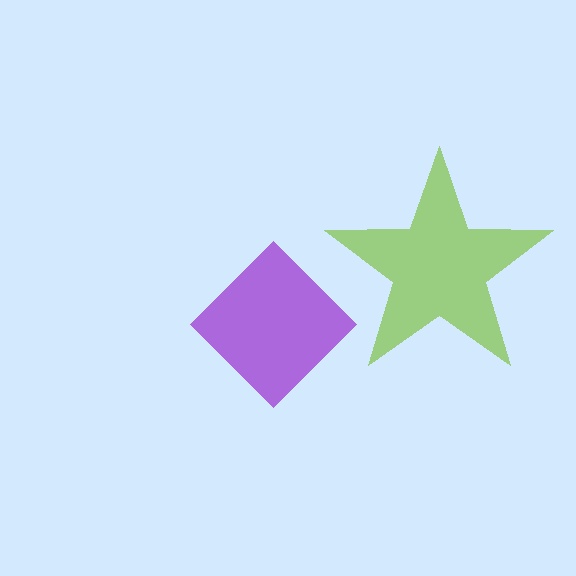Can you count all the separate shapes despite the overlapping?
Yes, there are 2 separate shapes.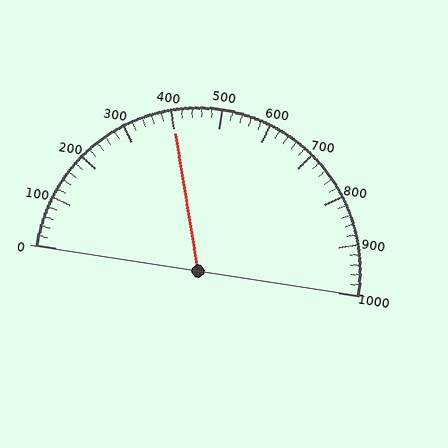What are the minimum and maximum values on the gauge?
The gauge ranges from 0 to 1000.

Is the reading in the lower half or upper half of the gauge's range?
The reading is in the lower half of the range (0 to 1000).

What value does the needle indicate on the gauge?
The needle indicates approximately 400.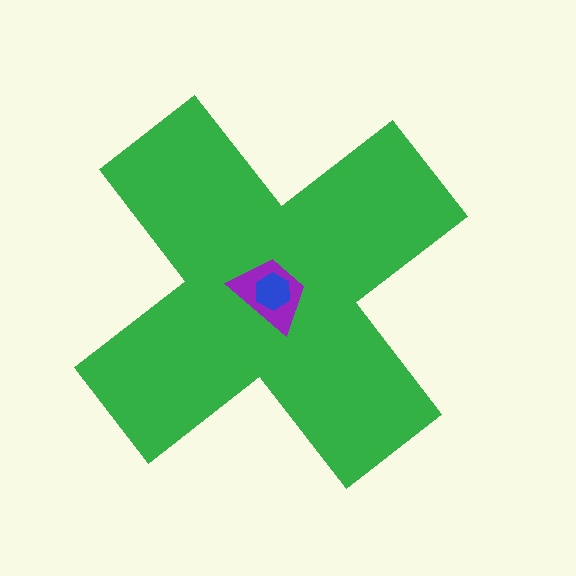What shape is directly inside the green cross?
The purple trapezoid.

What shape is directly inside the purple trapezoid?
The blue hexagon.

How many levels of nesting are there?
3.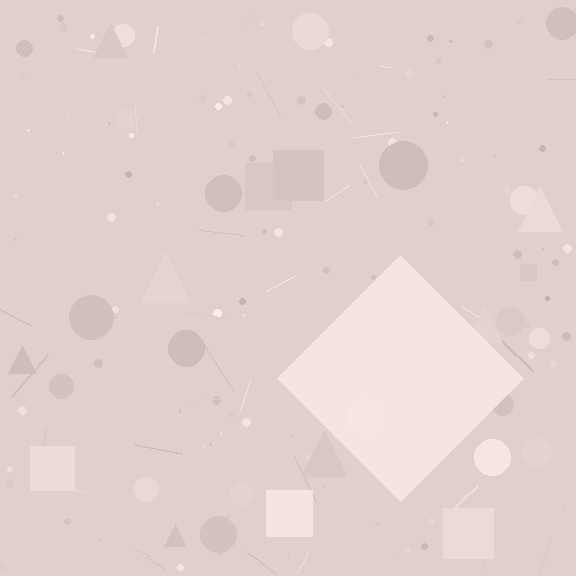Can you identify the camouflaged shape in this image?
The camouflaged shape is a diamond.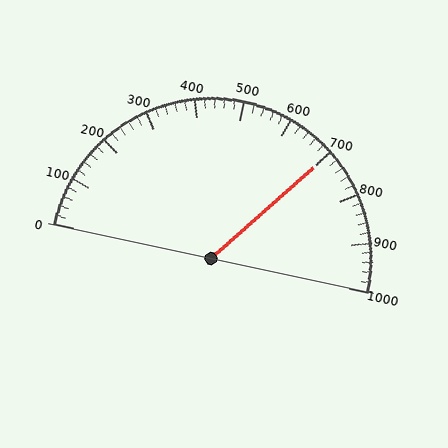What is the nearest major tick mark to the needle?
The nearest major tick mark is 700.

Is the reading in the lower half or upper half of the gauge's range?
The reading is in the upper half of the range (0 to 1000).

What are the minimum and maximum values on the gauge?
The gauge ranges from 0 to 1000.